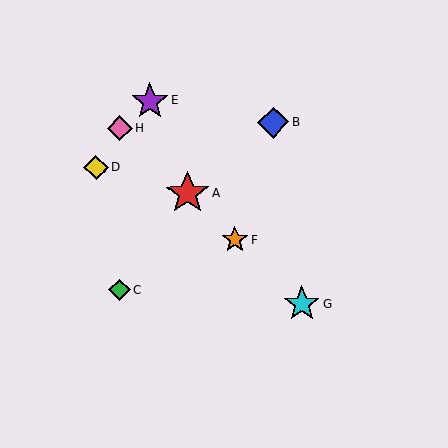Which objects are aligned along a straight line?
Objects A, F, G, H are aligned along a straight line.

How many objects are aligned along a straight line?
4 objects (A, F, G, H) are aligned along a straight line.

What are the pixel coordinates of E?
Object E is at (150, 101).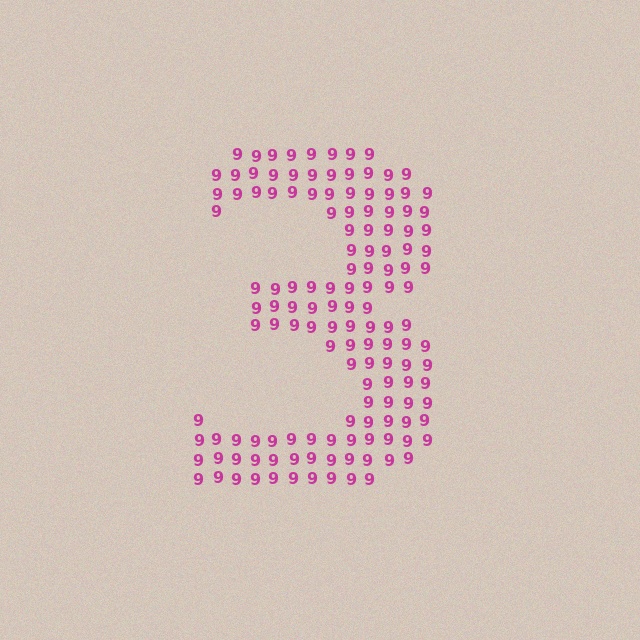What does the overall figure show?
The overall figure shows the digit 3.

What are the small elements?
The small elements are digit 9's.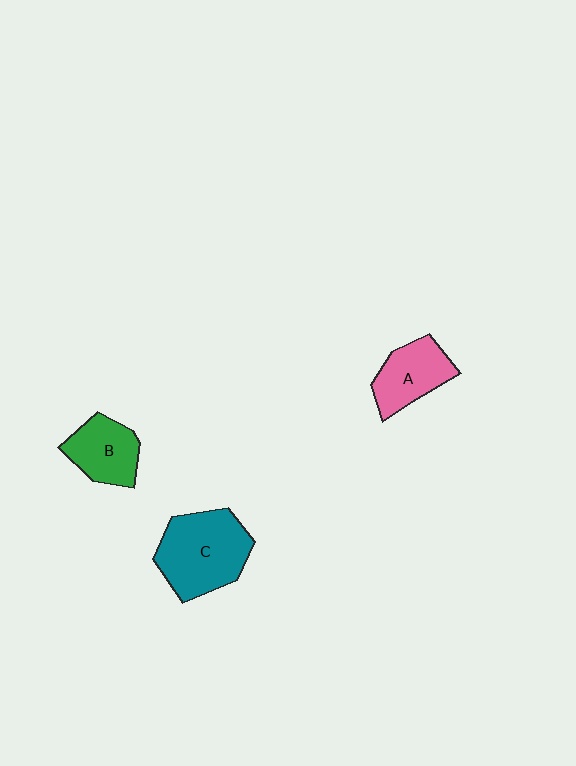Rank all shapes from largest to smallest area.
From largest to smallest: C (teal), A (pink), B (green).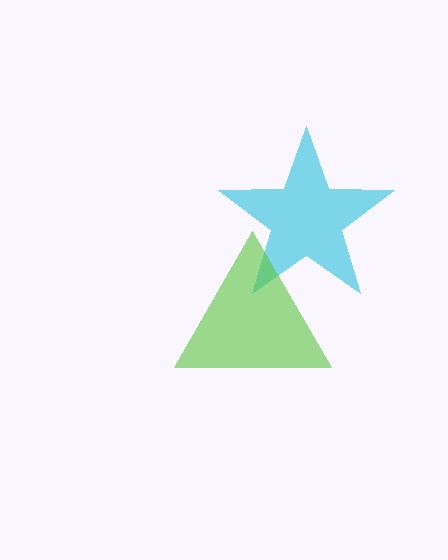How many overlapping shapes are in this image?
There are 2 overlapping shapes in the image.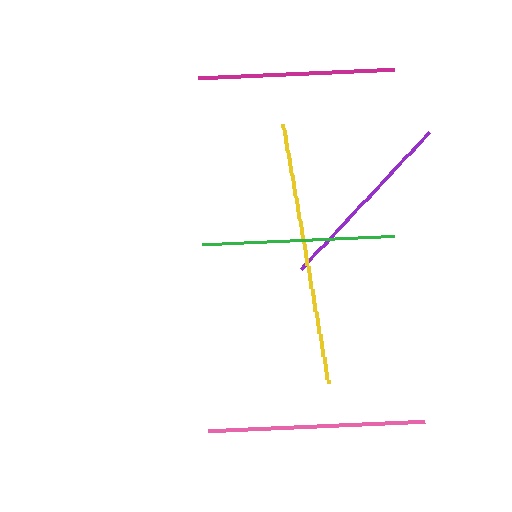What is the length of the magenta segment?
The magenta segment is approximately 197 pixels long.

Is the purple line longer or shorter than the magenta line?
The magenta line is longer than the purple line.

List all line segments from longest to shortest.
From longest to shortest: yellow, pink, magenta, green, purple.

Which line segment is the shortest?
The purple line is the shortest at approximately 187 pixels.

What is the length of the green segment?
The green segment is approximately 192 pixels long.